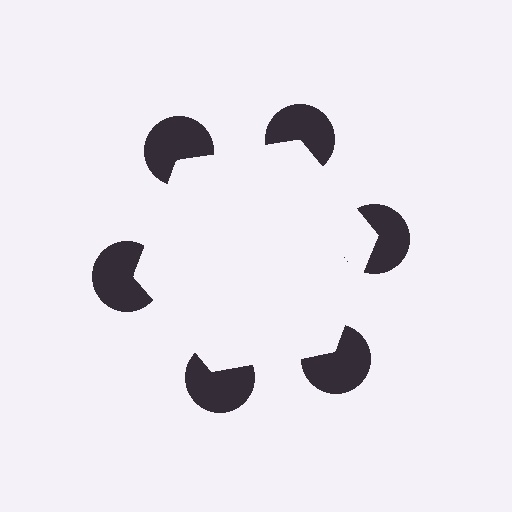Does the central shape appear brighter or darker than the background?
It typically appears slightly brighter than the background, even though no actual brightness change is drawn.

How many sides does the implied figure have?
6 sides.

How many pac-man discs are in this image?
There are 6 — one at each vertex of the illusory hexagon.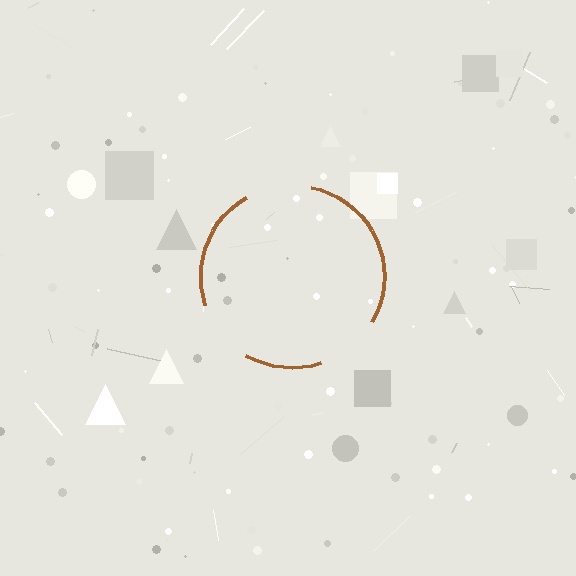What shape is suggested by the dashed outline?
The dashed outline suggests a circle.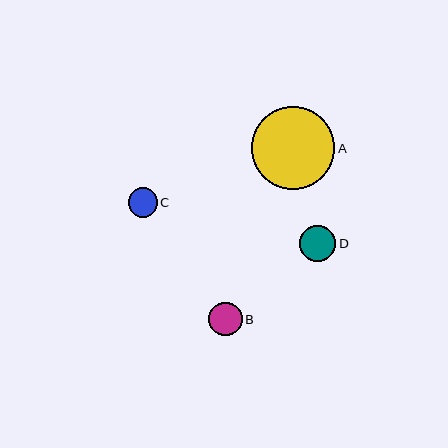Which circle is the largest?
Circle A is the largest with a size of approximately 84 pixels.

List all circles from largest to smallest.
From largest to smallest: A, D, B, C.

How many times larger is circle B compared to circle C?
Circle B is approximately 1.1 times the size of circle C.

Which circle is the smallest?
Circle C is the smallest with a size of approximately 29 pixels.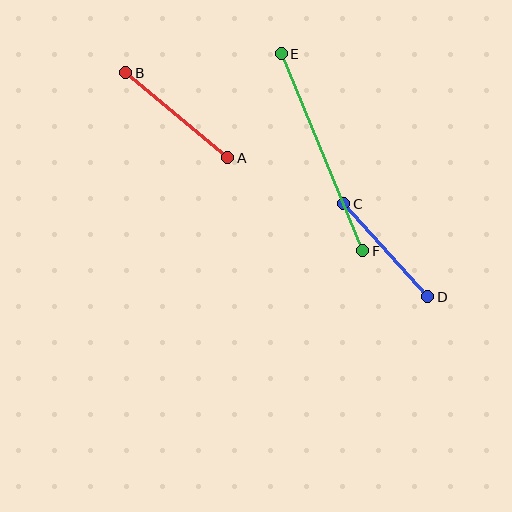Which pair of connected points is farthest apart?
Points E and F are farthest apart.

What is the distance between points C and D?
The distance is approximately 125 pixels.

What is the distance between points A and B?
The distance is approximately 133 pixels.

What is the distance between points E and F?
The distance is approximately 213 pixels.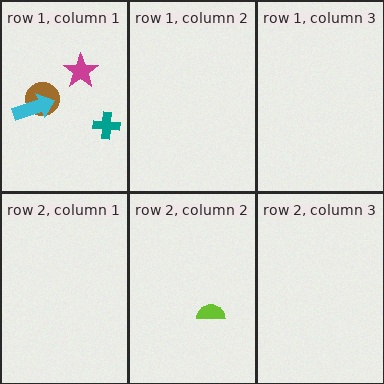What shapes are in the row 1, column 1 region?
The teal cross, the brown circle, the cyan arrow, the magenta star.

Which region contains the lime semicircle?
The row 2, column 2 region.